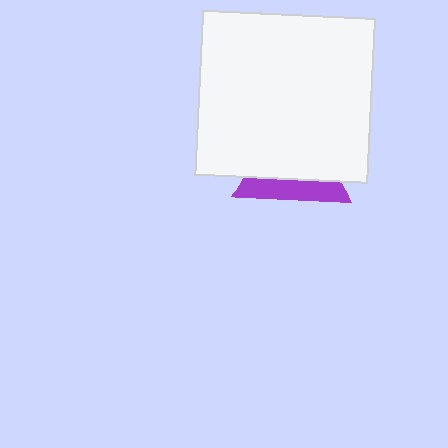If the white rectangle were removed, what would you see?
You would see the complete purple triangle.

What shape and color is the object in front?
The object in front is a white rectangle.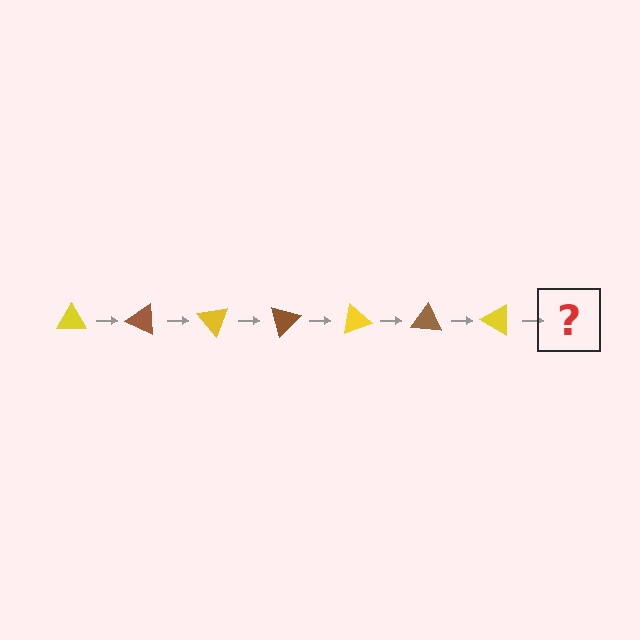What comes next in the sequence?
The next element should be a brown triangle, rotated 175 degrees from the start.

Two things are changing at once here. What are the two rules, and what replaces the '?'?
The two rules are that it rotates 25 degrees each step and the color cycles through yellow and brown. The '?' should be a brown triangle, rotated 175 degrees from the start.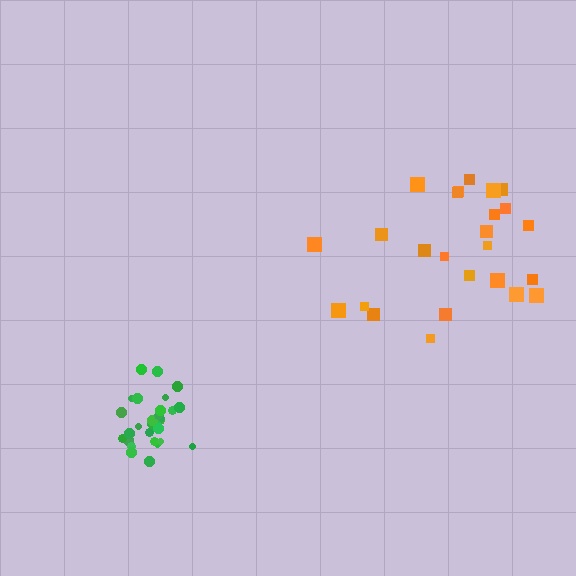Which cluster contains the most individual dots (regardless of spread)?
Green (30).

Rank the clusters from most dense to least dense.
green, orange.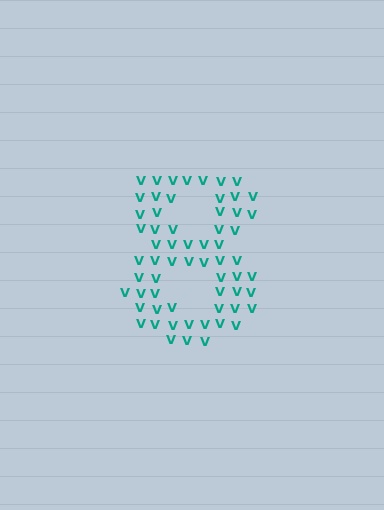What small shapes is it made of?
It is made of small letter V's.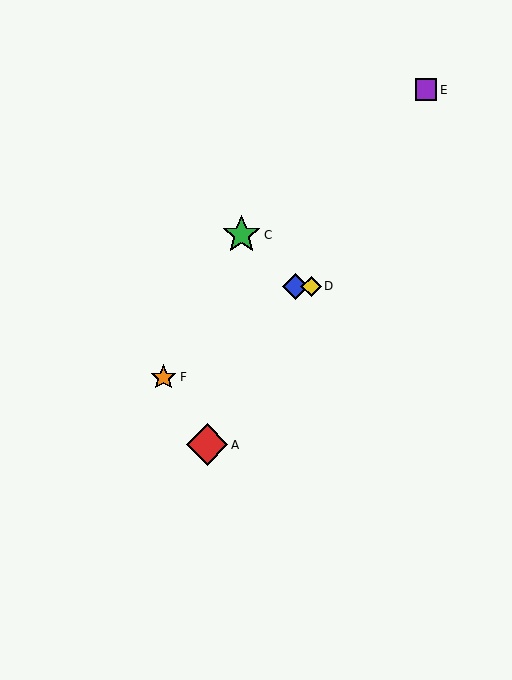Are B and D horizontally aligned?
Yes, both are at y≈286.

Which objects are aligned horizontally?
Objects B, D are aligned horizontally.